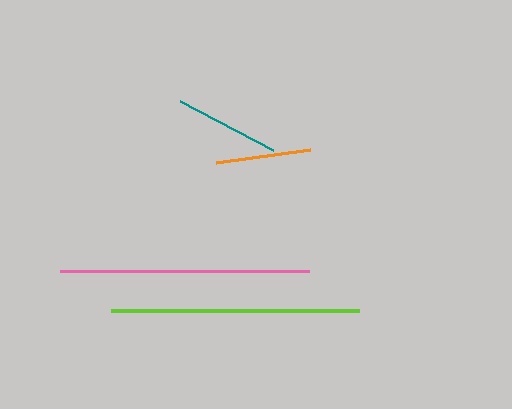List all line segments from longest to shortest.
From longest to shortest: pink, lime, teal, orange.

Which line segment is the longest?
The pink line is the longest at approximately 249 pixels.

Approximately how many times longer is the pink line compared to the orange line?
The pink line is approximately 2.6 times the length of the orange line.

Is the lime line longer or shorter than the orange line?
The lime line is longer than the orange line.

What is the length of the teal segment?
The teal segment is approximately 105 pixels long.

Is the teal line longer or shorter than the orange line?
The teal line is longer than the orange line.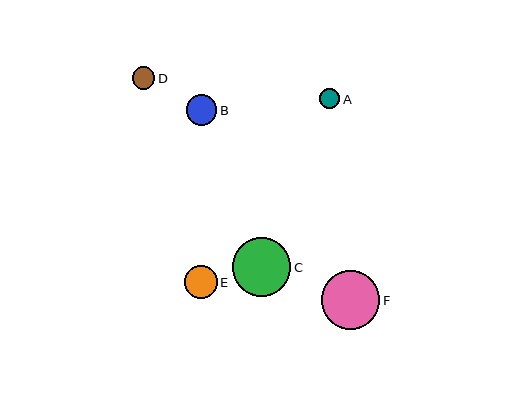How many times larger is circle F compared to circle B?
Circle F is approximately 1.9 times the size of circle B.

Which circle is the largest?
Circle C is the largest with a size of approximately 59 pixels.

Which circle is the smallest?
Circle A is the smallest with a size of approximately 20 pixels.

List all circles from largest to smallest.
From largest to smallest: C, F, E, B, D, A.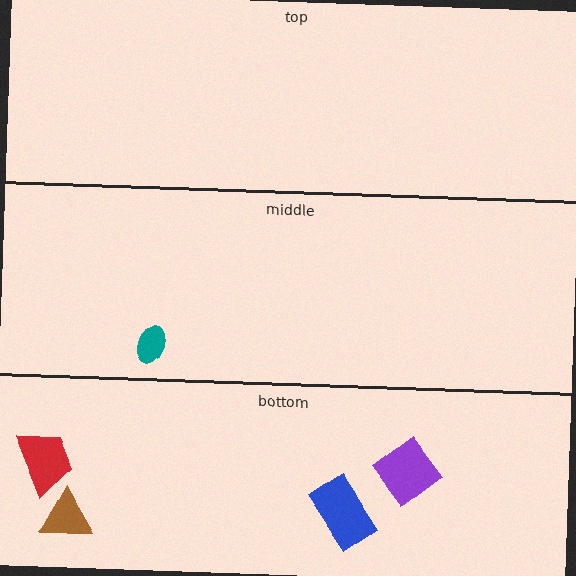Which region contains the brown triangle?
The bottom region.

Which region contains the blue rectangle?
The bottom region.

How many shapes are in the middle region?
1.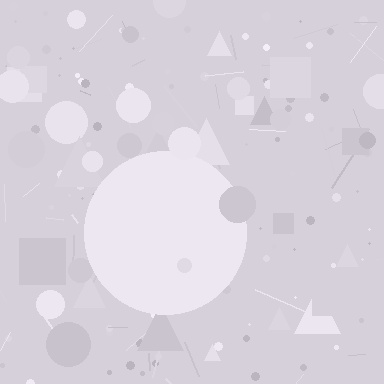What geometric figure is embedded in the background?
A circle is embedded in the background.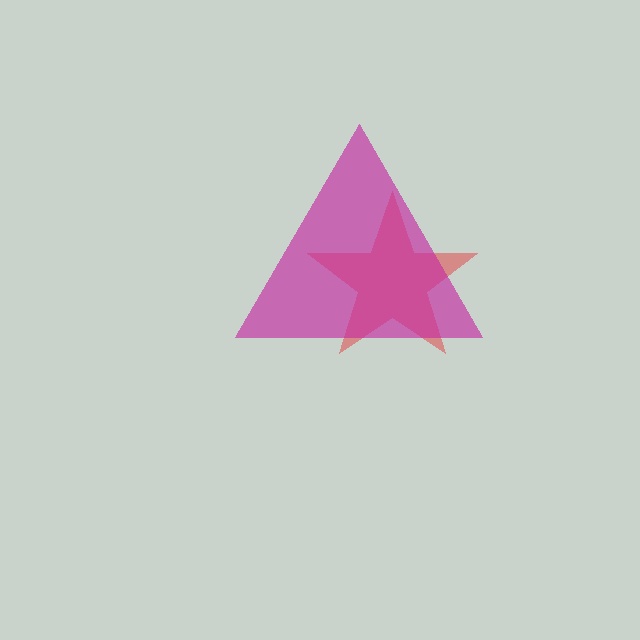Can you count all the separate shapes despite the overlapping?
Yes, there are 2 separate shapes.